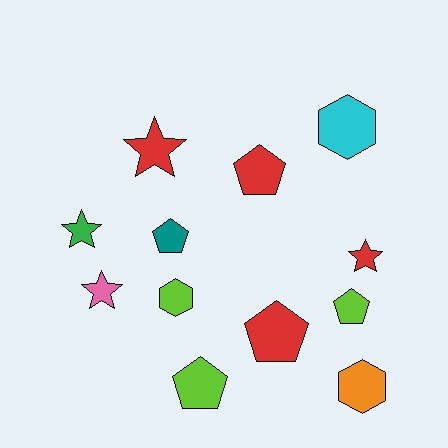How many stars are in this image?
There are 4 stars.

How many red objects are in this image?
There are 4 red objects.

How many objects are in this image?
There are 12 objects.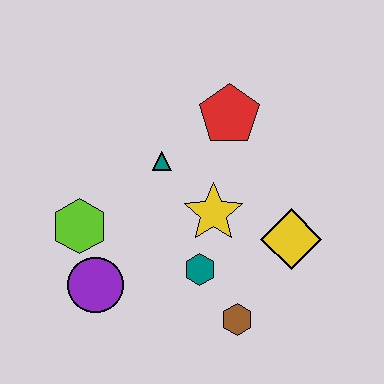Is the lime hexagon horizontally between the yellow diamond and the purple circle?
No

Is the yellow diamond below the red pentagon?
Yes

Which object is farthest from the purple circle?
The red pentagon is farthest from the purple circle.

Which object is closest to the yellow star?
The teal hexagon is closest to the yellow star.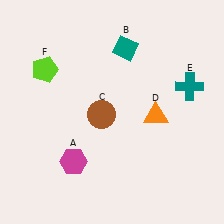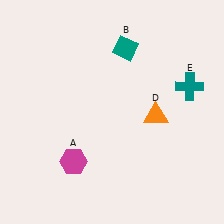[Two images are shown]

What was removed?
The lime pentagon (F), the brown circle (C) were removed in Image 2.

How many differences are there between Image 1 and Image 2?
There are 2 differences between the two images.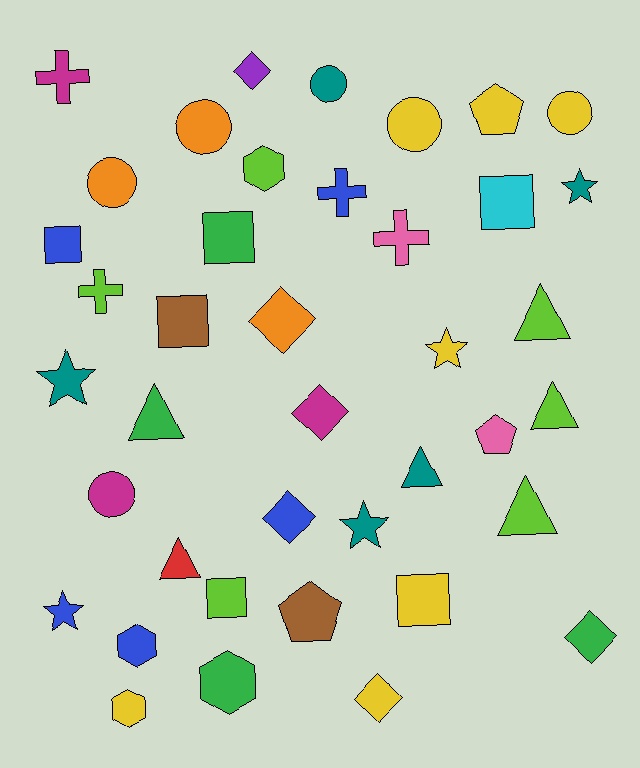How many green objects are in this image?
There are 4 green objects.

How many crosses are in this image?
There are 4 crosses.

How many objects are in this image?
There are 40 objects.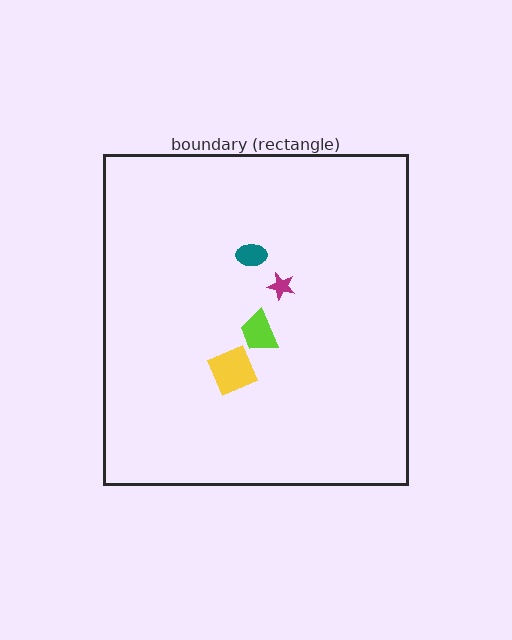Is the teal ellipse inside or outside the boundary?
Inside.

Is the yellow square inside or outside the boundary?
Inside.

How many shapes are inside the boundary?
4 inside, 0 outside.